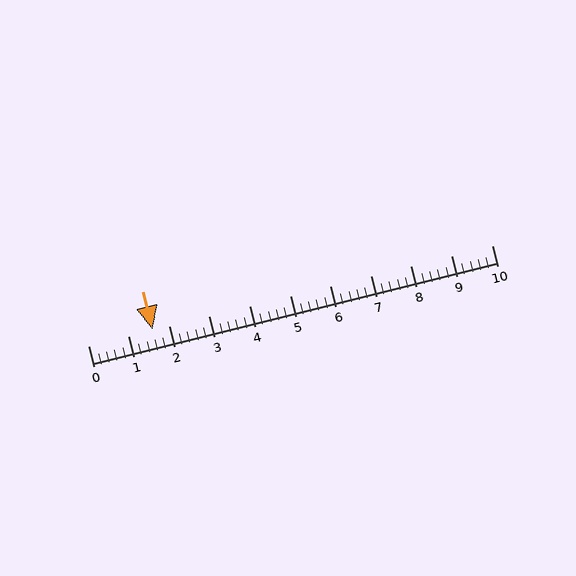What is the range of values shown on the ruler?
The ruler shows values from 0 to 10.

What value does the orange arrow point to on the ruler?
The orange arrow points to approximately 1.6.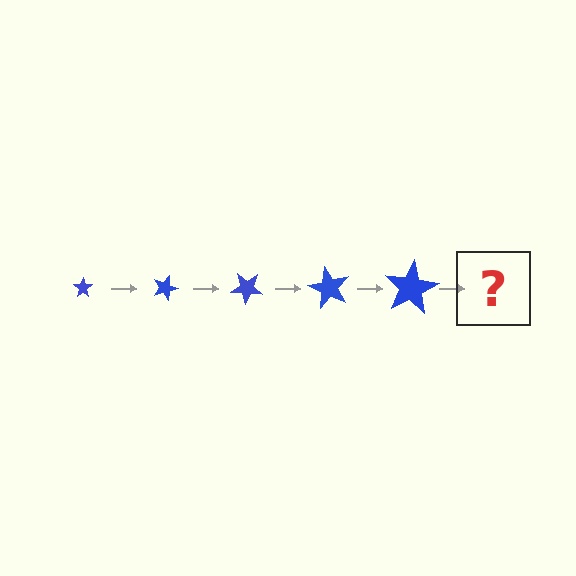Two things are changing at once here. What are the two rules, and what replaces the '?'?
The two rules are that the star grows larger each step and it rotates 20 degrees each step. The '?' should be a star, larger than the previous one and rotated 100 degrees from the start.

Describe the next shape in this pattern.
It should be a star, larger than the previous one and rotated 100 degrees from the start.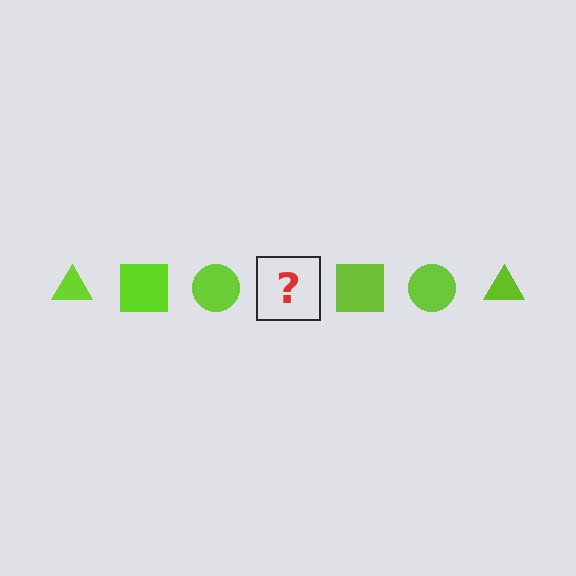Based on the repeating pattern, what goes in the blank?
The blank should be a lime triangle.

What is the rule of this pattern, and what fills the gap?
The rule is that the pattern cycles through triangle, square, circle shapes in lime. The gap should be filled with a lime triangle.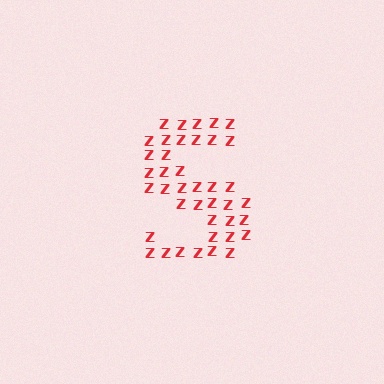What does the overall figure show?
The overall figure shows the letter S.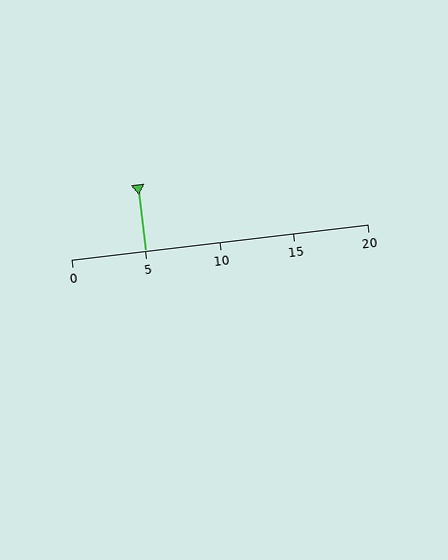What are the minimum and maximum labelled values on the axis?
The axis runs from 0 to 20.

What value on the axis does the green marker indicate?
The marker indicates approximately 5.